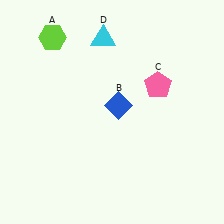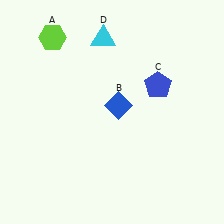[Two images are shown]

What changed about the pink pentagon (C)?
In Image 1, C is pink. In Image 2, it changed to blue.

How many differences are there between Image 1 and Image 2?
There is 1 difference between the two images.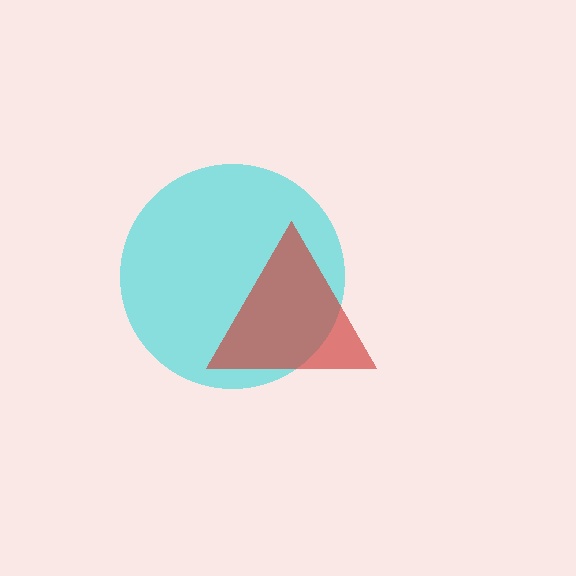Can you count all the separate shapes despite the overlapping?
Yes, there are 2 separate shapes.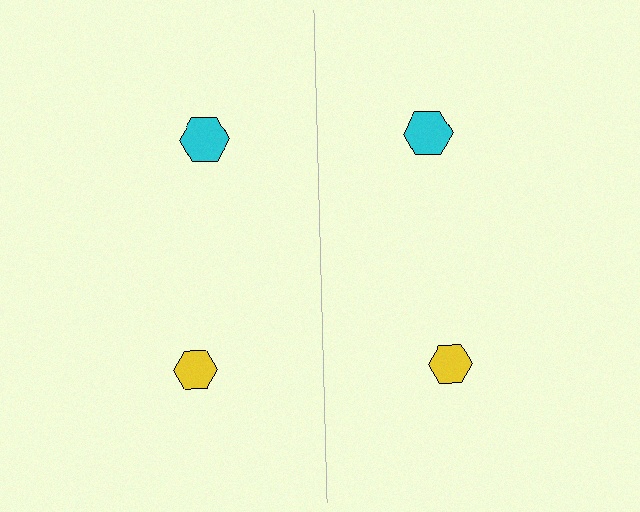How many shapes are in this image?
There are 4 shapes in this image.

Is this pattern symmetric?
Yes, this pattern has bilateral (reflection) symmetry.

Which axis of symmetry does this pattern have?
The pattern has a vertical axis of symmetry running through the center of the image.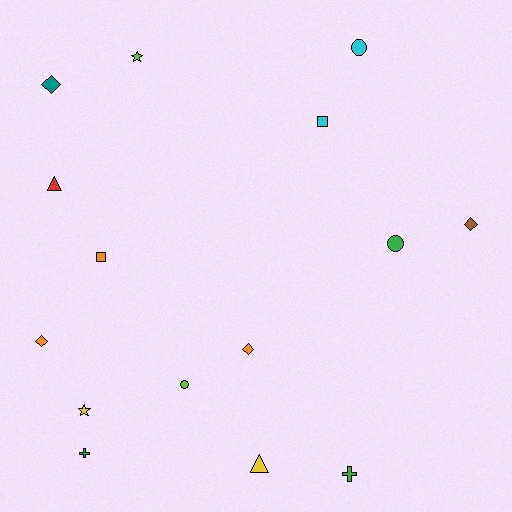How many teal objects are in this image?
There is 1 teal object.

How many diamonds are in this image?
There are 4 diamonds.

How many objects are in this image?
There are 15 objects.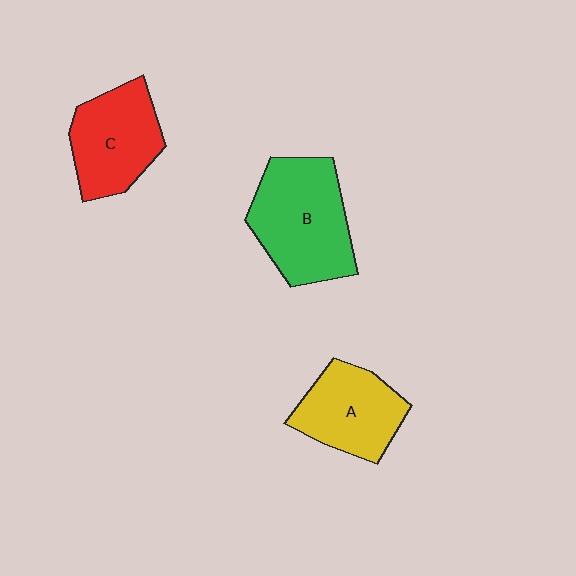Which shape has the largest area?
Shape B (green).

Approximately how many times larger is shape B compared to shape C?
Approximately 1.3 times.